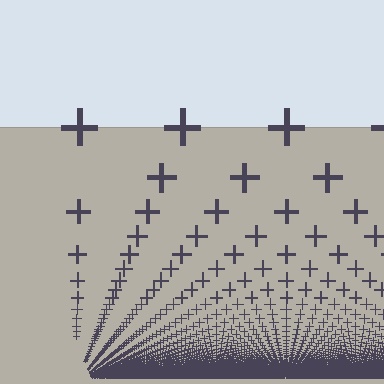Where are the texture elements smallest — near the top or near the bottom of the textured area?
Near the bottom.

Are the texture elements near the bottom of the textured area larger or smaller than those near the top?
Smaller. The gradient is inverted — elements near the bottom are smaller and denser.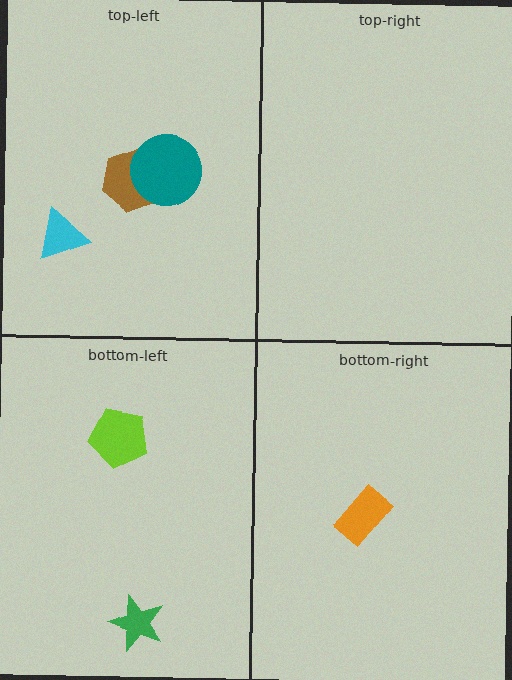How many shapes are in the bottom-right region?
1.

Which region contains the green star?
The bottom-left region.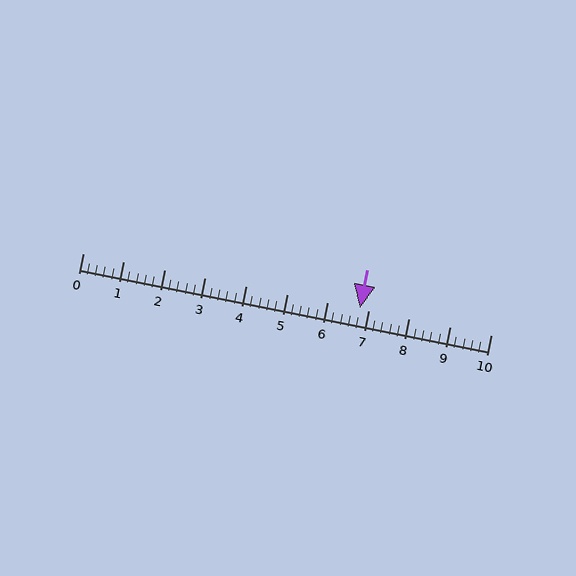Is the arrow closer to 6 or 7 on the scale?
The arrow is closer to 7.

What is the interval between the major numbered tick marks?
The major tick marks are spaced 1 units apart.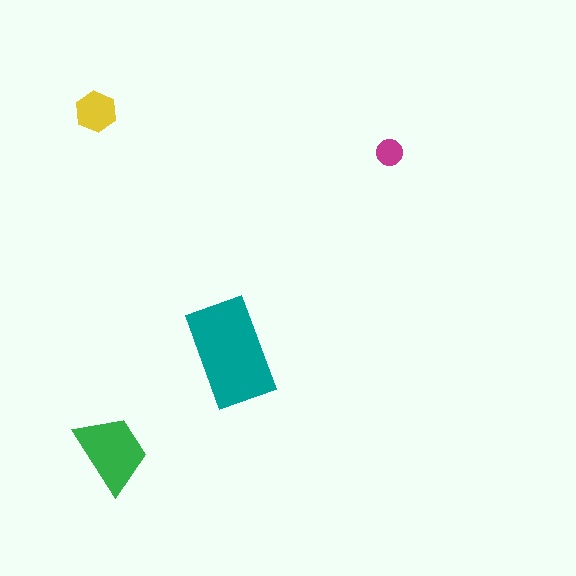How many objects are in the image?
There are 4 objects in the image.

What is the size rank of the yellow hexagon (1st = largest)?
3rd.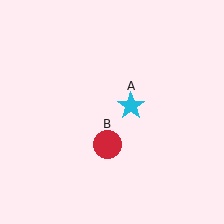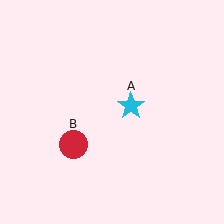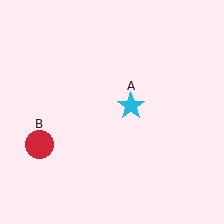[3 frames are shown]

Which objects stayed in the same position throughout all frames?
Cyan star (object A) remained stationary.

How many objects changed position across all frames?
1 object changed position: red circle (object B).